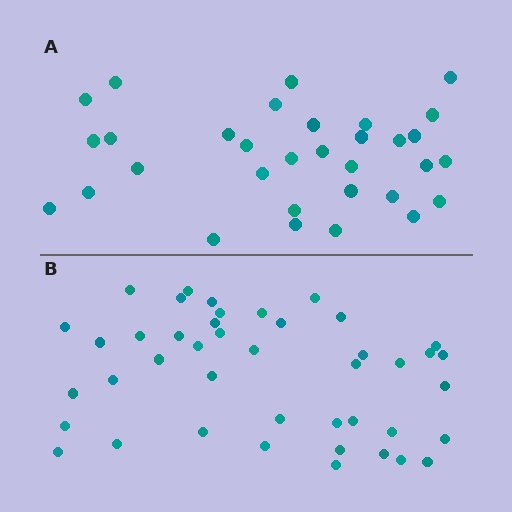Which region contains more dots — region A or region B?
Region B (the bottom region) has more dots.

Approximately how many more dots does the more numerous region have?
Region B has roughly 12 or so more dots than region A.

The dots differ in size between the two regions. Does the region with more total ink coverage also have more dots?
No. Region A has more total ink coverage because its dots are larger, but region B actually contains more individual dots. Total area can be misleading — the number of items is what matters here.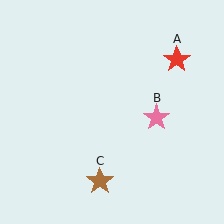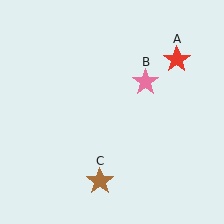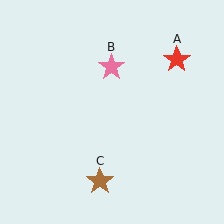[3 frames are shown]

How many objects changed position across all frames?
1 object changed position: pink star (object B).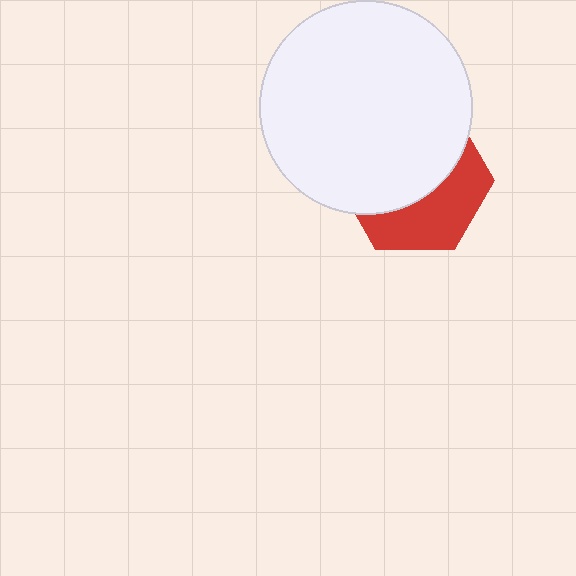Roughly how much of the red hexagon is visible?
A small part of it is visible (roughly 41%).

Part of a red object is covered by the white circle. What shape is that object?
It is a hexagon.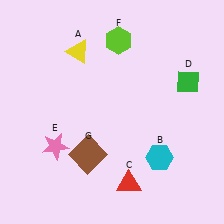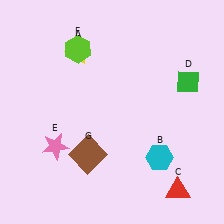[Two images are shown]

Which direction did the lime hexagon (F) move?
The lime hexagon (F) moved left.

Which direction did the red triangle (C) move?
The red triangle (C) moved right.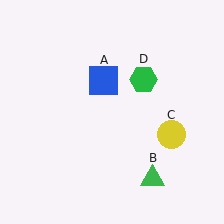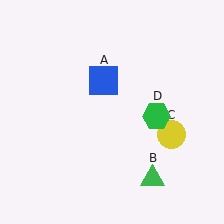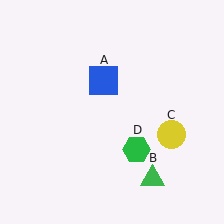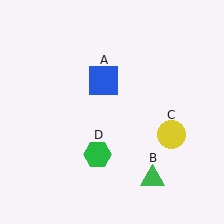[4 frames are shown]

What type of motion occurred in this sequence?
The green hexagon (object D) rotated clockwise around the center of the scene.